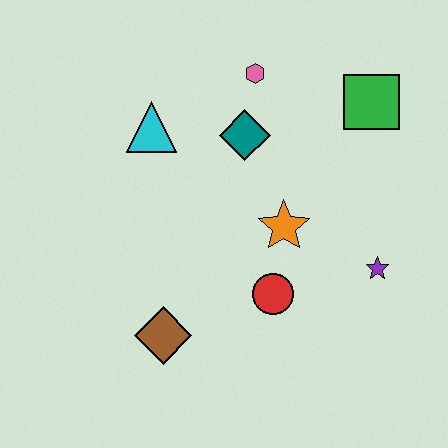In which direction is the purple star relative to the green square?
The purple star is below the green square.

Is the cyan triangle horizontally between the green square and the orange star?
No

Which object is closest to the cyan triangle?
The teal diamond is closest to the cyan triangle.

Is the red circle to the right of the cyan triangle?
Yes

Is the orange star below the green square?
Yes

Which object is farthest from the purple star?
The cyan triangle is farthest from the purple star.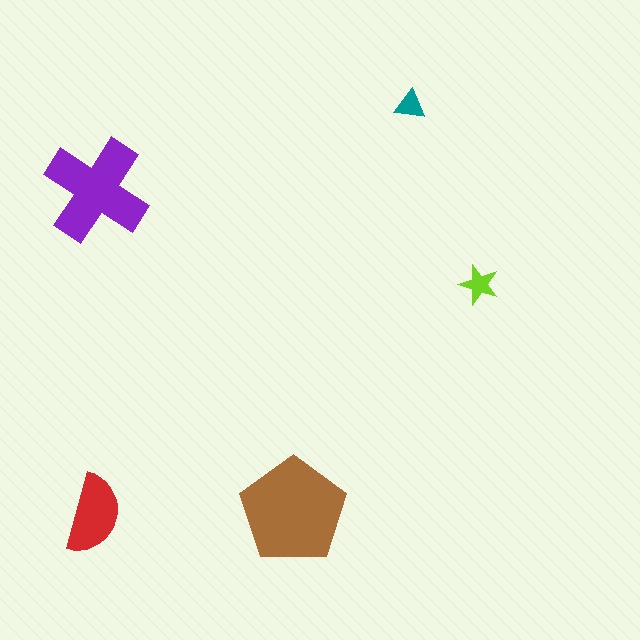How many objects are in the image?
There are 5 objects in the image.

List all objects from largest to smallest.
The brown pentagon, the purple cross, the red semicircle, the lime star, the teal triangle.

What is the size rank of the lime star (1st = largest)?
4th.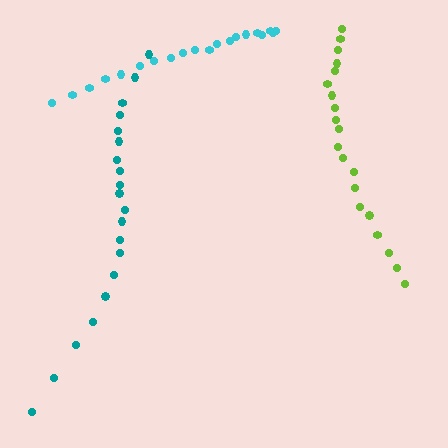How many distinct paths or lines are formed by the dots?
There are 3 distinct paths.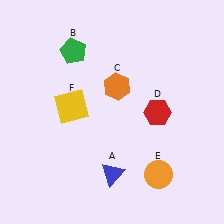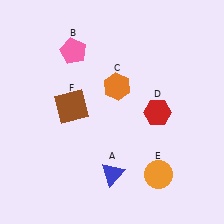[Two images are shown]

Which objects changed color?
B changed from green to pink. F changed from yellow to brown.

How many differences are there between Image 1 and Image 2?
There are 2 differences between the two images.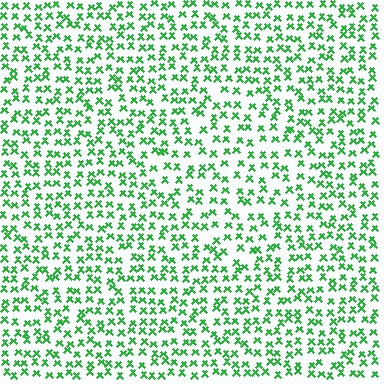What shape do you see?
I see a diamond.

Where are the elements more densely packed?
The elements are more densely packed outside the diamond boundary.